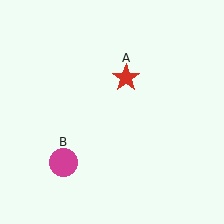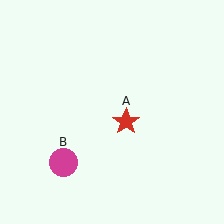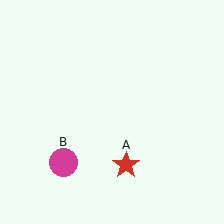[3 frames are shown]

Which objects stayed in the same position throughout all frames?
Magenta circle (object B) remained stationary.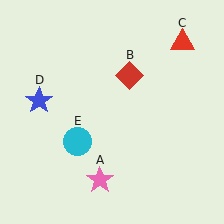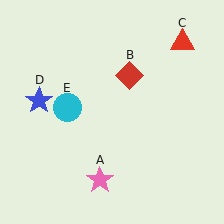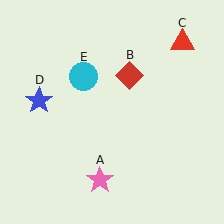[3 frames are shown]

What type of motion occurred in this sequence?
The cyan circle (object E) rotated clockwise around the center of the scene.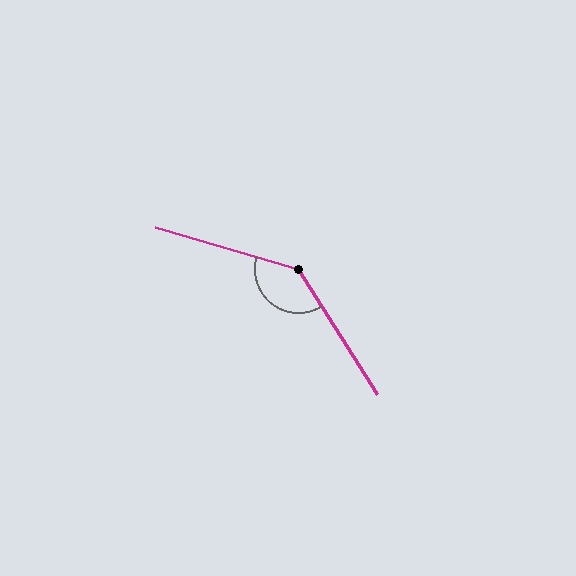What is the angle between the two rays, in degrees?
Approximately 138 degrees.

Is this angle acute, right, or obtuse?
It is obtuse.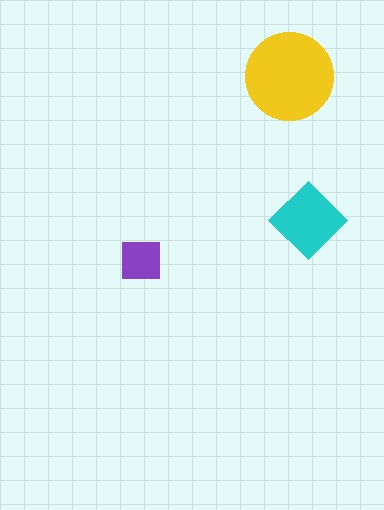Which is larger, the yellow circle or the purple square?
The yellow circle.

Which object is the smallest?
The purple square.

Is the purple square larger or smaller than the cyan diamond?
Smaller.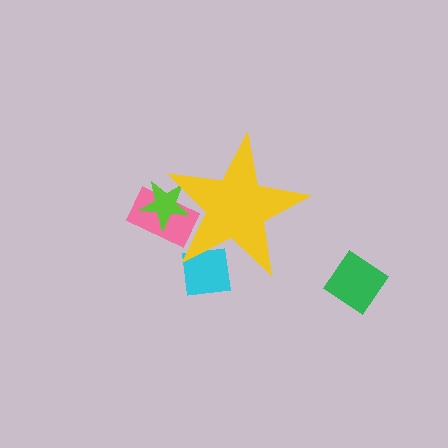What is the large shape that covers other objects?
A yellow star.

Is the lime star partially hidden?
Yes, the lime star is partially hidden behind the yellow star.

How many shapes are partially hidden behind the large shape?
3 shapes are partially hidden.